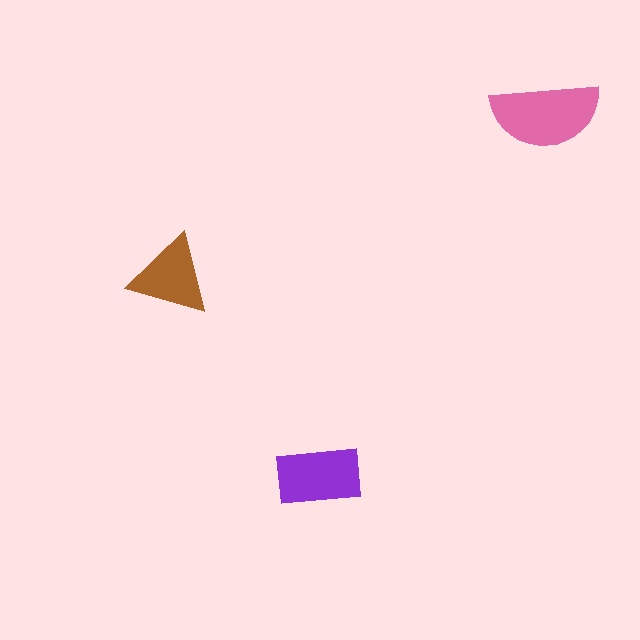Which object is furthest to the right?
The pink semicircle is rightmost.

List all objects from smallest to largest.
The brown triangle, the purple rectangle, the pink semicircle.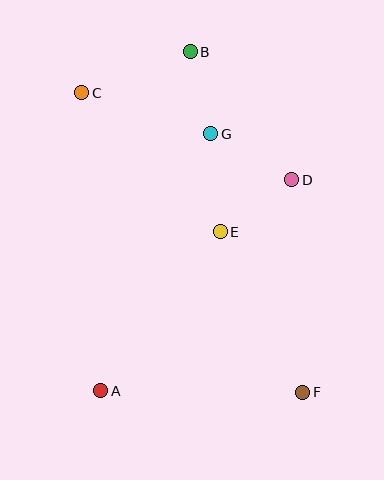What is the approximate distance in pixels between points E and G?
The distance between E and G is approximately 99 pixels.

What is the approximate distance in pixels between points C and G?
The distance between C and G is approximately 136 pixels.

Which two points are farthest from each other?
Points C and F are farthest from each other.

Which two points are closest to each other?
Points B and G are closest to each other.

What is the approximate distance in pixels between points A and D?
The distance between A and D is approximately 285 pixels.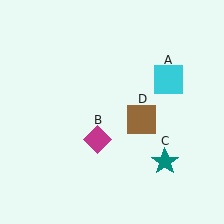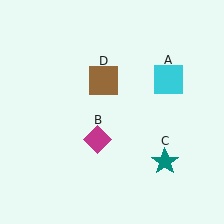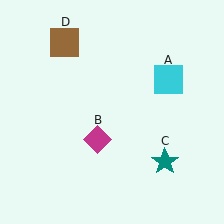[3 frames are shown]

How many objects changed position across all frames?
1 object changed position: brown square (object D).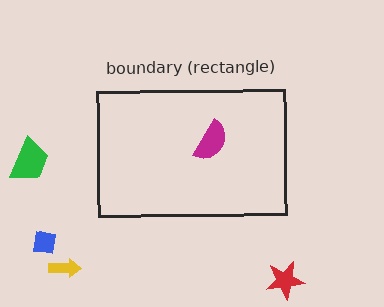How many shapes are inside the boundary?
1 inside, 4 outside.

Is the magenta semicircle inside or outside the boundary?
Inside.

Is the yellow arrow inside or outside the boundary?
Outside.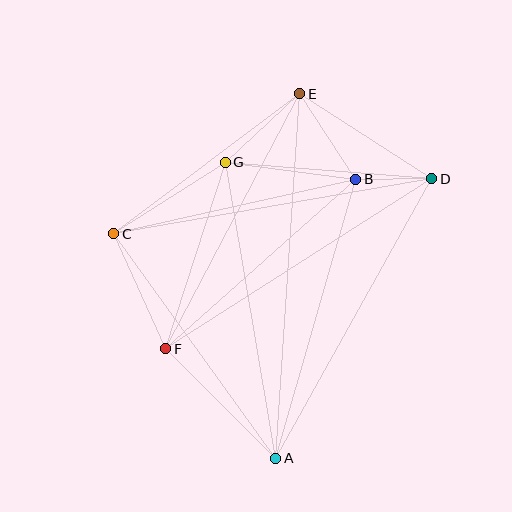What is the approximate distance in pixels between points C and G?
The distance between C and G is approximately 133 pixels.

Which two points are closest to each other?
Points B and D are closest to each other.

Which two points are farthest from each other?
Points A and E are farthest from each other.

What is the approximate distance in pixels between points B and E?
The distance between B and E is approximately 103 pixels.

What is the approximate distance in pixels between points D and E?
The distance between D and E is approximately 157 pixels.